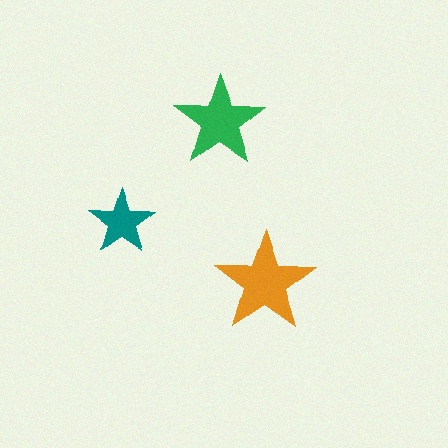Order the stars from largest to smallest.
the orange one, the green one, the teal one.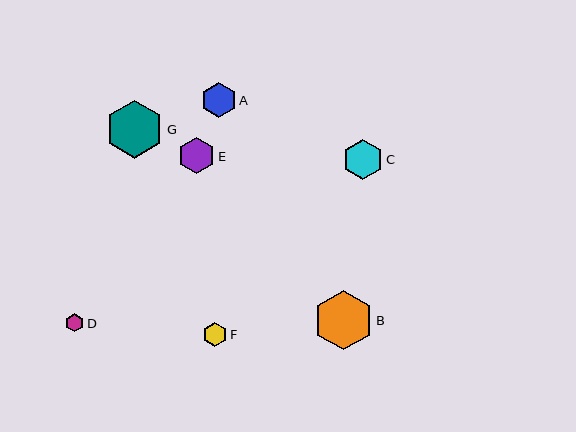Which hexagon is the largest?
Hexagon B is the largest with a size of approximately 59 pixels.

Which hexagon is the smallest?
Hexagon D is the smallest with a size of approximately 18 pixels.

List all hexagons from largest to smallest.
From largest to smallest: B, G, C, E, A, F, D.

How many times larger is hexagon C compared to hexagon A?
Hexagon C is approximately 1.1 times the size of hexagon A.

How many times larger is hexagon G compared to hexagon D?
Hexagon G is approximately 3.2 times the size of hexagon D.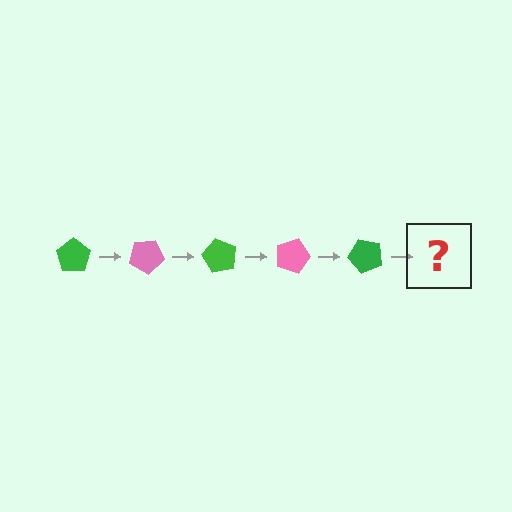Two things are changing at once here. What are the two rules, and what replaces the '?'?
The two rules are that it rotates 30 degrees each step and the color cycles through green and pink. The '?' should be a pink pentagon, rotated 150 degrees from the start.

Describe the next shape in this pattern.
It should be a pink pentagon, rotated 150 degrees from the start.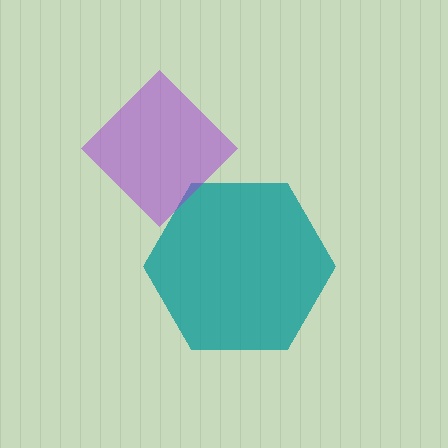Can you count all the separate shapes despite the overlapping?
Yes, there are 2 separate shapes.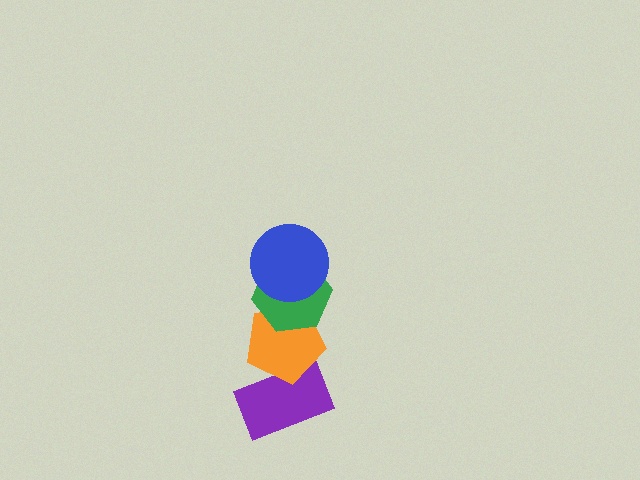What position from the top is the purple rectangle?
The purple rectangle is 4th from the top.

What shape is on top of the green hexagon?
The blue circle is on top of the green hexagon.